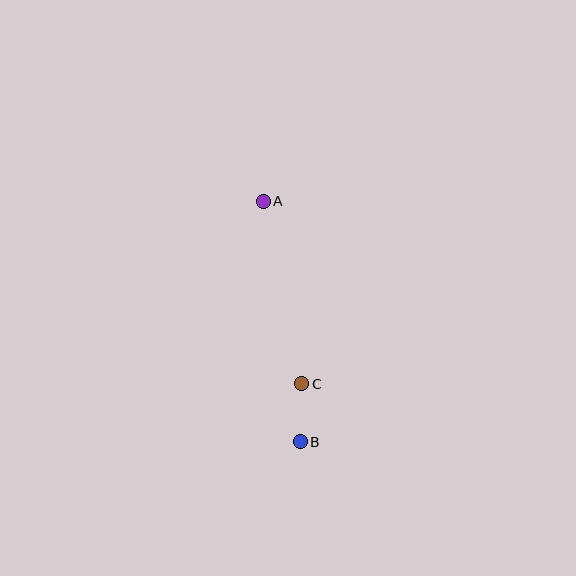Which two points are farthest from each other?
Points A and B are farthest from each other.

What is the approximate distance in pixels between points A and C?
The distance between A and C is approximately 187 pixels.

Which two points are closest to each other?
Points B and C are closest to each other.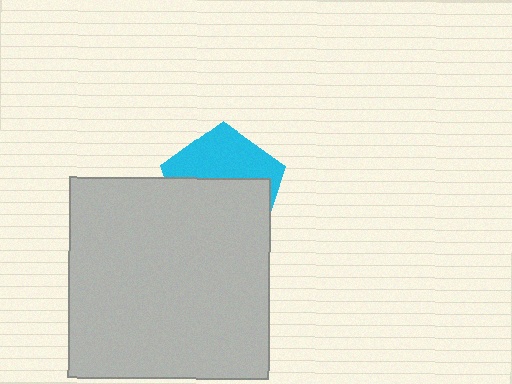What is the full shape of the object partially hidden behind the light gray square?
The partially hidden object is a cyan pentagon.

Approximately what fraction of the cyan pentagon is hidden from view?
Roughly 58% of the cyan pentagon is hidden behind the light gray square.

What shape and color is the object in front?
The object in front is a light gray square.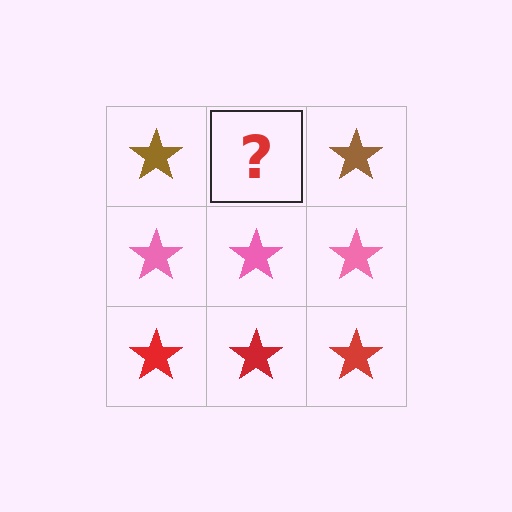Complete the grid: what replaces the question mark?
The question mark should be replaced with a brown star.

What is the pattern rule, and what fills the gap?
The rule is that each row has a consistent color. The gap should be filled with a brown star.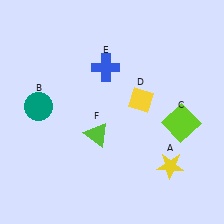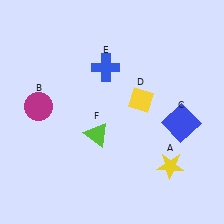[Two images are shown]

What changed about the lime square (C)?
In Image 1, C is lime. In Image 2, it changed to blue.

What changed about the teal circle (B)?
In Image 1, B is teal. In Image 2, it changed to magenta.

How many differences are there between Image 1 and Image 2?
There are 2 differences between the two images.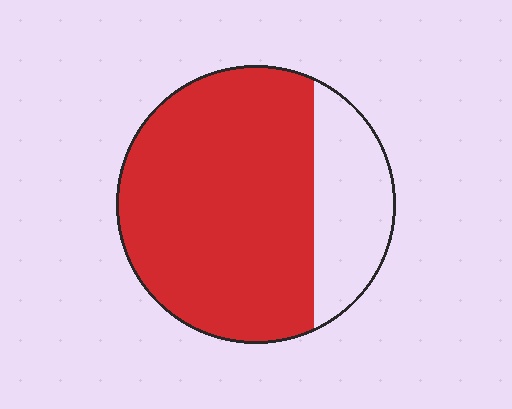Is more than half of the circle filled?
Yes.